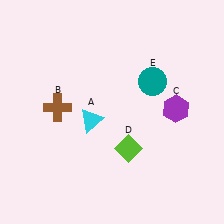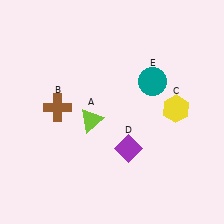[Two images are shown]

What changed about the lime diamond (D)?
In Image 1, D is lime. In Image 2, it changed to purple.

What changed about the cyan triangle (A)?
In Image 1, A is cyan. In Image 2, it changed to lime.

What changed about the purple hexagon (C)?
In Image 1, C is purple. In Image 2, it changed to yellow.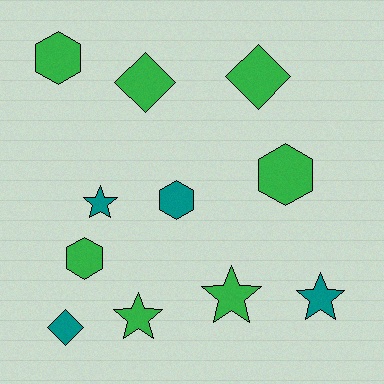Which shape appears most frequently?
Star, with 4 objects.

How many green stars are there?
There are 2 green stars.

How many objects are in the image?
There are 11 objects.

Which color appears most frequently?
Green, with 7 objects.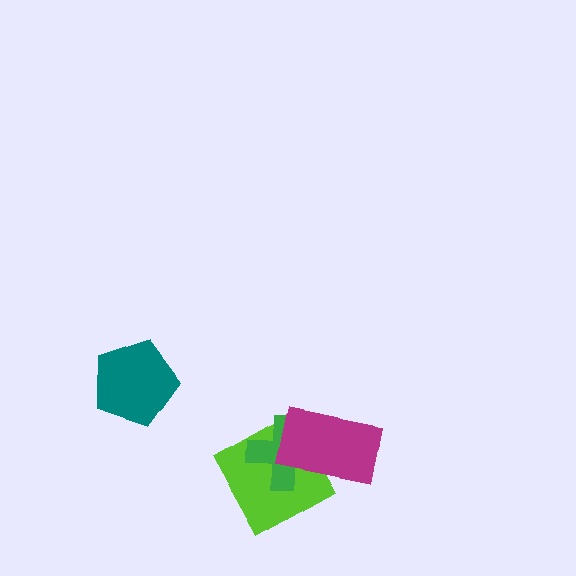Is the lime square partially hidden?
Yes, it is partially covered by another shape.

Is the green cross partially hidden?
Yes, it is partially covered by another shape.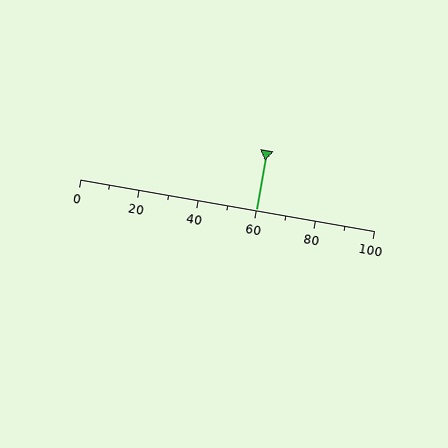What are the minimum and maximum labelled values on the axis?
The axis runs from 0 to 100.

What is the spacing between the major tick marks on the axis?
The major ticks are spaced 20 apart.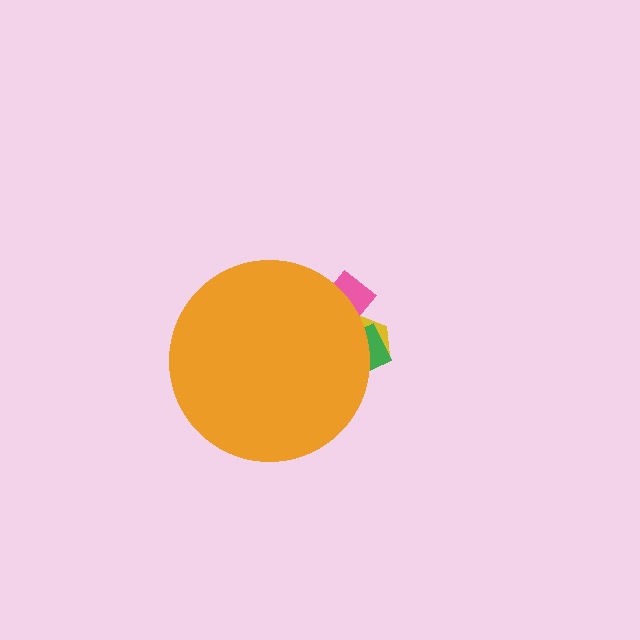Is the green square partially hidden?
Yes, the green square is partially hidden behind the orange circle.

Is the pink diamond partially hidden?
Yes, the pink diamond is partially hidden behind the orange circle.